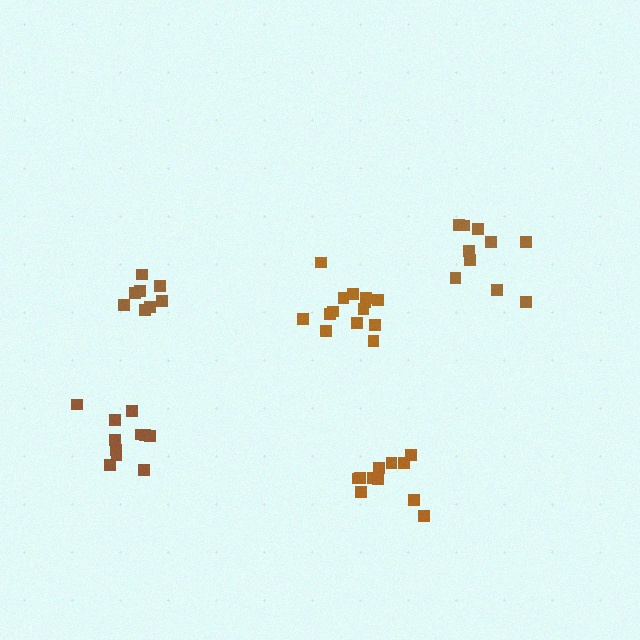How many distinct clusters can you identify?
There are 5 distinct clusters.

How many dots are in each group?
Group 1: 11 dots, Group 2: 8 dots, Group 3: 11 dots, Group 4: 14 dots, Group 5: 10 dots (54 total).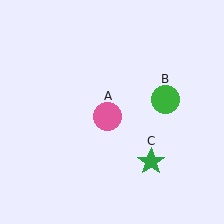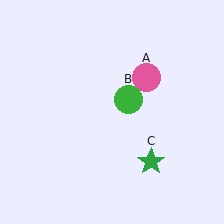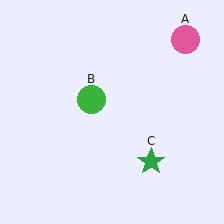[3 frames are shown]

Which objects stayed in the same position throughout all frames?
Green star (object C) remained stationary.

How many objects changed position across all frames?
2 objects changed position: pink circle (object A), green circle (object B).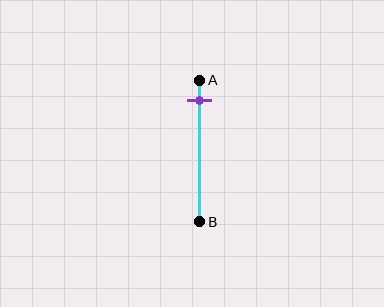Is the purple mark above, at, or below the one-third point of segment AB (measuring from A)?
The purple mark is above the one-third point of segment AB.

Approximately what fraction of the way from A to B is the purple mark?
The purple mark is approximately 15% of the way from A to B.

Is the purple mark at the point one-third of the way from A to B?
No, the mark is at about 15% from A, not at the 33% one-third point.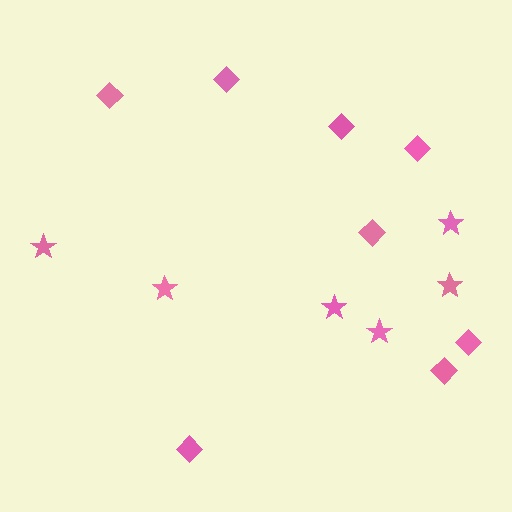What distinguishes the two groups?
There are 2 groups: one group of diamonds (8) and one group of stars (6).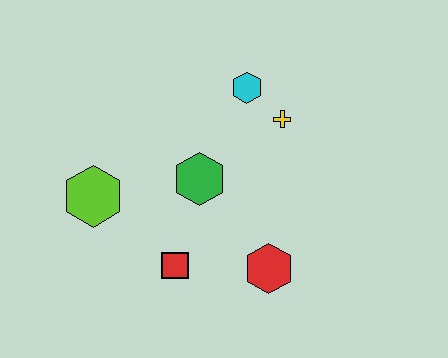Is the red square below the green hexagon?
Yes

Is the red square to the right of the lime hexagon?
Yes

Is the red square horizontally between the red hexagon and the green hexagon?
No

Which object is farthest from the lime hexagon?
The yellow cross is farthest from the lime hexagon.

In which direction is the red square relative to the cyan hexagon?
The red square is below the cyan hexagon.